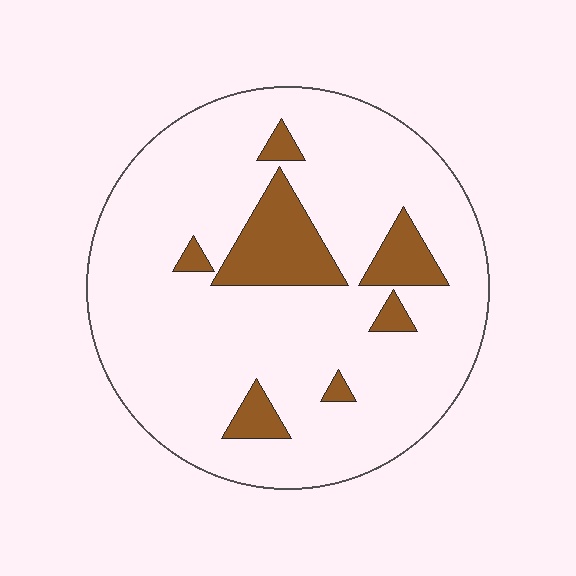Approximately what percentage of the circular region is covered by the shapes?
Approximately 15%.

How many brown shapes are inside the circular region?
7.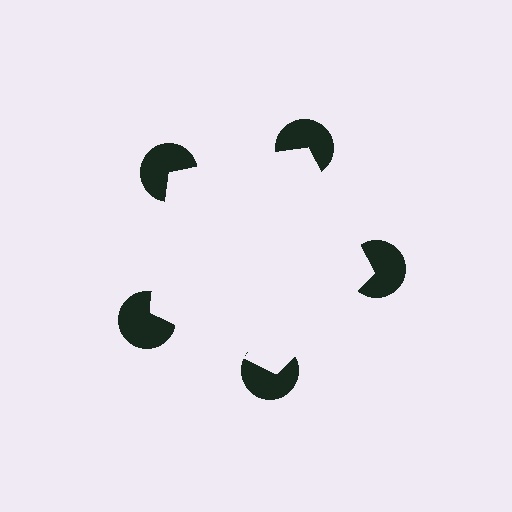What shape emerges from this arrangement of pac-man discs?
An illusory pentagon — its edges are inferred from the aligned wedge cuts in the pac-man discs, not physically drawn.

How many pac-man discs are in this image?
There are 5 — one at each vertex of the illusory pentagon.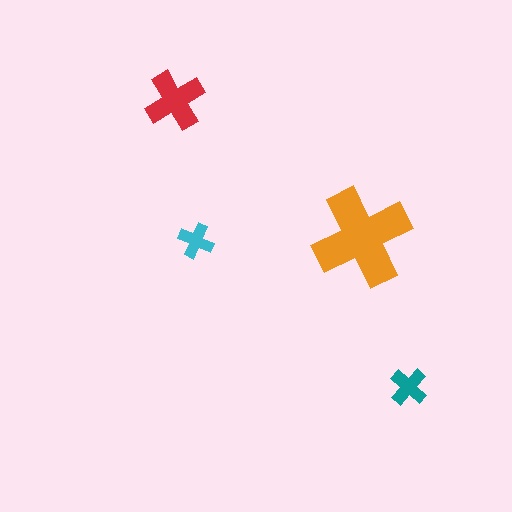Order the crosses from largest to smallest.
the orange one, the red one, the teal one, the cyan one.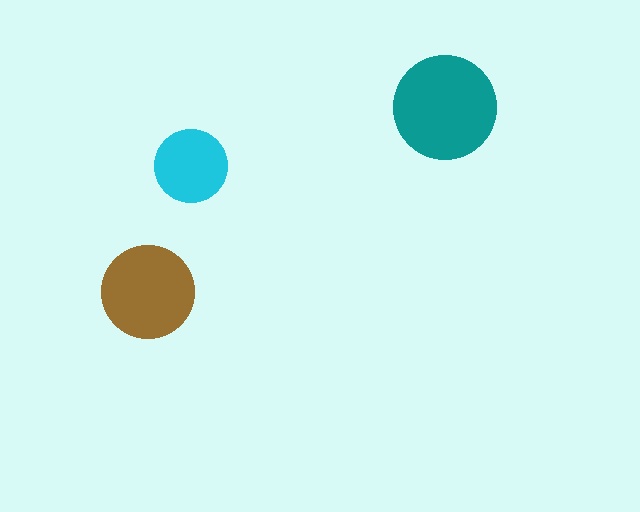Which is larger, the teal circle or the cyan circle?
The teal one.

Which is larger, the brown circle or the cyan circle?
The brown one.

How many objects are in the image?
There are 3 objects in the image.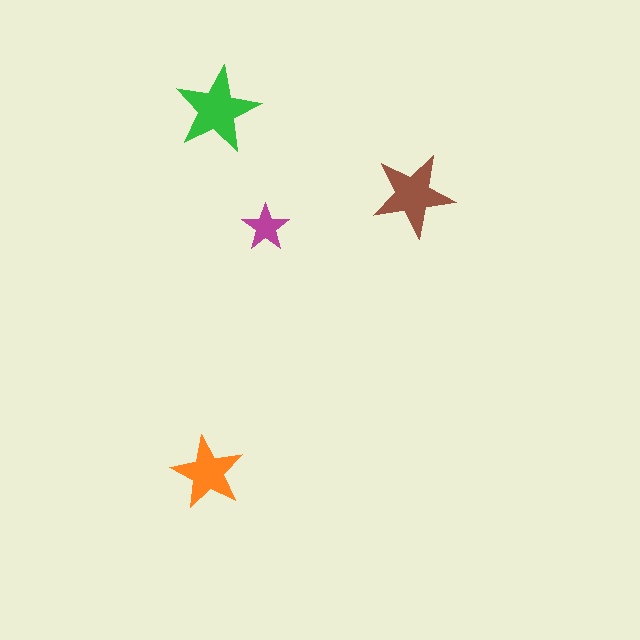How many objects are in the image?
There are 4 objects in the image.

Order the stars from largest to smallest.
the green one, the brown one, the orange one, the magenta one.